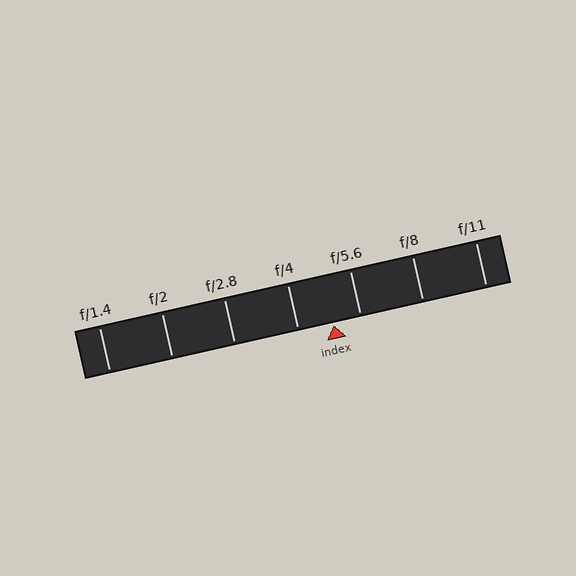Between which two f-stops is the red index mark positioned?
The index mark is between f/4 and f/5.6.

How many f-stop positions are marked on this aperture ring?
There are 7 f-stop positions marked.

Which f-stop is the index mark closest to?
The index mark is closest to f/5.6.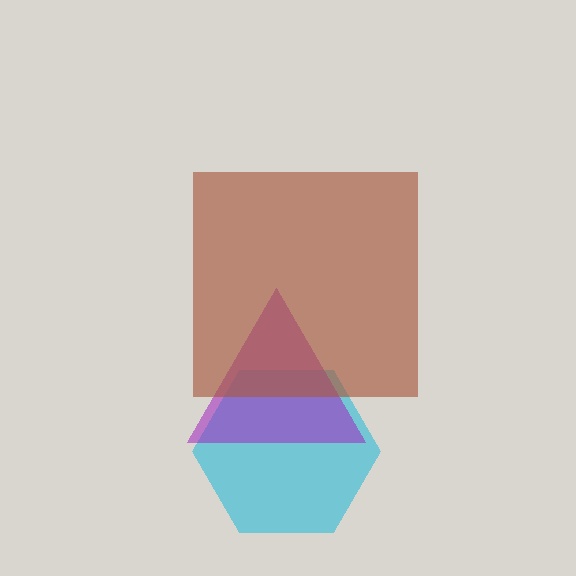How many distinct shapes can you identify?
There are 3 distinct shapes: a cyan hexagon, a purple triangle, a brown square.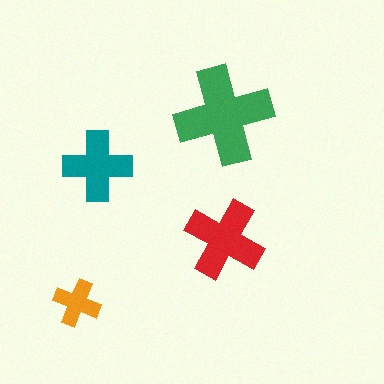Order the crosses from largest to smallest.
the green one, the red one, the teal one, the orange one.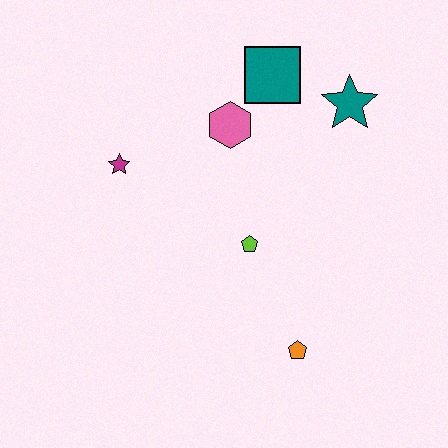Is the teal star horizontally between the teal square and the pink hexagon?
No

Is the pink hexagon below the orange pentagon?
No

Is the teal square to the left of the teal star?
Yes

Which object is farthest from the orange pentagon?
The teal square is farthest from the orange pentagon.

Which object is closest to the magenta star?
The pink hexagon is closest to the magenta star.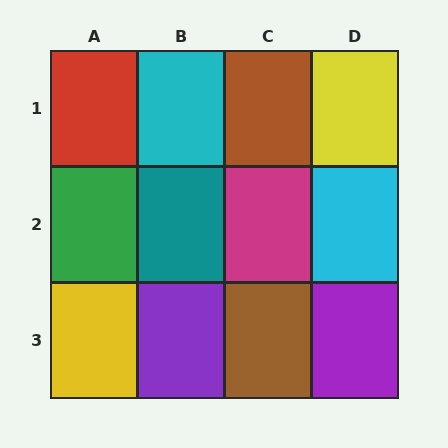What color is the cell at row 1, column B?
Cyan.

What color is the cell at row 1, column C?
Brown.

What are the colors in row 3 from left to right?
Yellow, purple, brown, purple.